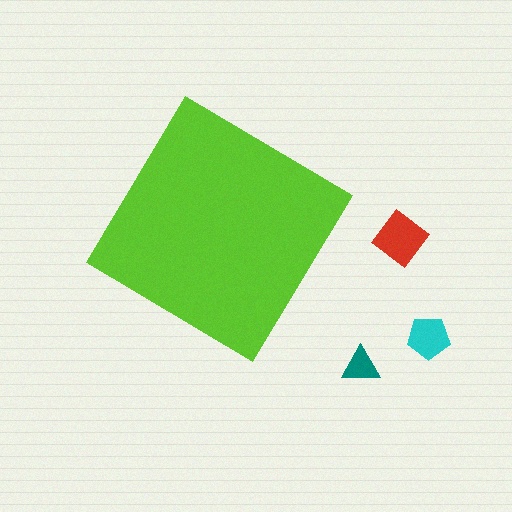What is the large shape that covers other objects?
A lime diamond.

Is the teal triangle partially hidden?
No, the teal triangle is fully visible.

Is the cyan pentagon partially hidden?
No, the cyan pentagon is fully visible.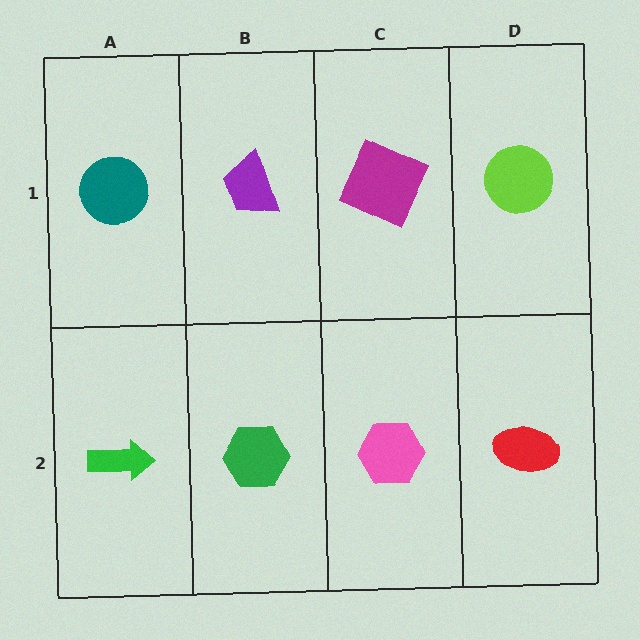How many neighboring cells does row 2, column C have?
3.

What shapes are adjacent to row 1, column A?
A green arrow (row 2, column A), a purple trapezoid (row 1, column B).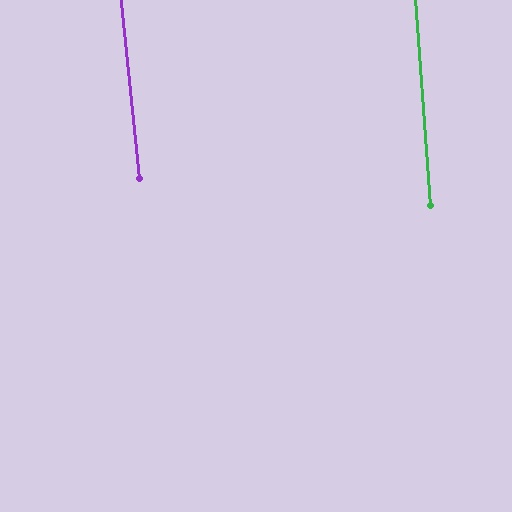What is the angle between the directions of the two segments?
Approximately 2 degrees.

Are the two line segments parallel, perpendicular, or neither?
Parallel — their directions differ by only 1.7°.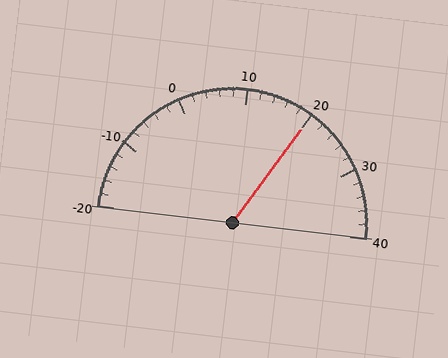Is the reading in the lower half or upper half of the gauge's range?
The reading is in the upper half of the range (-20 to 40).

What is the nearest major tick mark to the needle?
The nearest major tick mark is 20.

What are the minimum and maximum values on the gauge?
The gauge ranges from -20 to 40.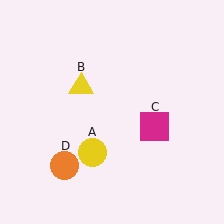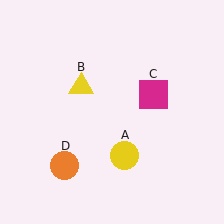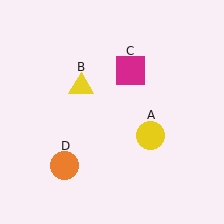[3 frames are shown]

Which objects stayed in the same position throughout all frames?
Yellow triangle (object B) and orange circle (object D) remained stationary.